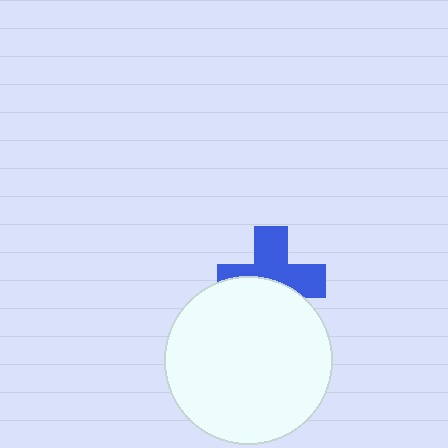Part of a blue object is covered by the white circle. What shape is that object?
It is a cross.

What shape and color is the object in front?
The object in front is a white circle.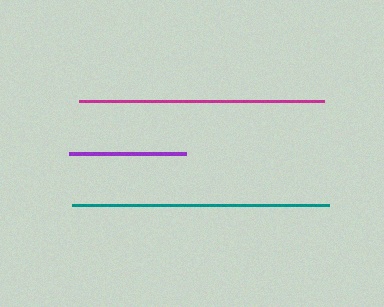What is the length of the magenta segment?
The magenta segment is approximately 245 pixels long.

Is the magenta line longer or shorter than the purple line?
The magenta line is longer than the purple line.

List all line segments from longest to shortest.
From longest to shortest: teal, magenta, purple.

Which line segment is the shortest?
The purple line is the shortest at approximately 117 pixels.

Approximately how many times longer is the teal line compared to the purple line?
The teal line is approximately 2.2 times the length of the purple line.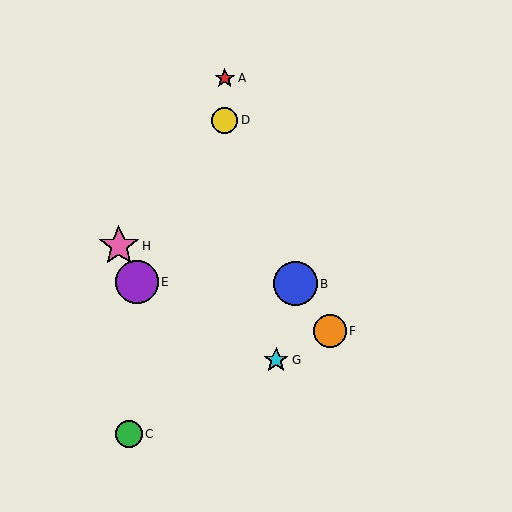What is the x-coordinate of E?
Object E is at x≈137.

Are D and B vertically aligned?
No, D is at x≈225 and B is at x≈296.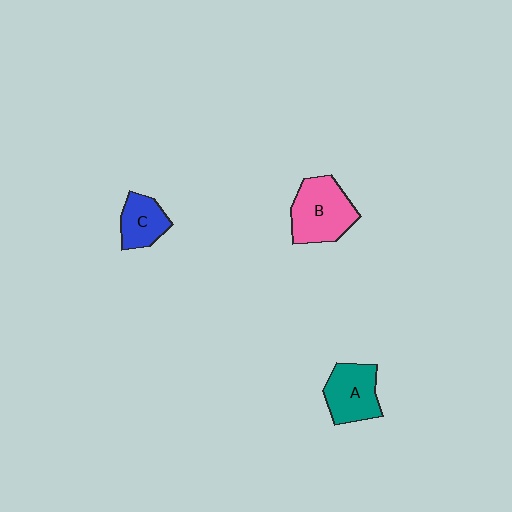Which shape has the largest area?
Shape B (pink).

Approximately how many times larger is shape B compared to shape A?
Approximately 1.2 times.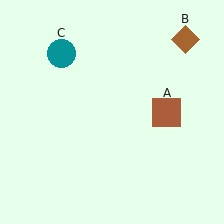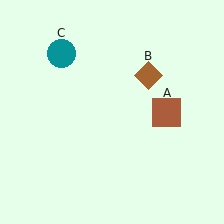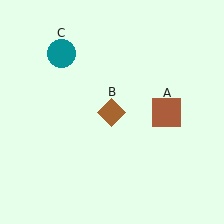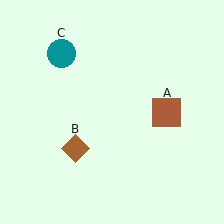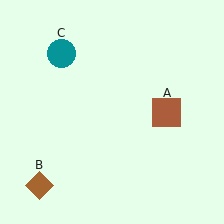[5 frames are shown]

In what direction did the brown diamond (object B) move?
The brown diamond (object B) moved down and to the left.